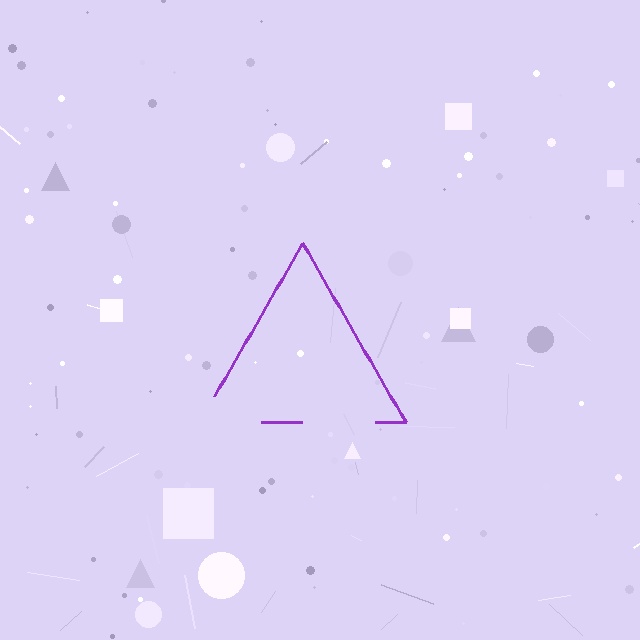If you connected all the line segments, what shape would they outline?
They would outline a triangle.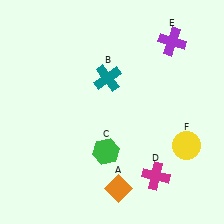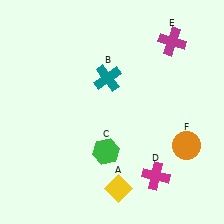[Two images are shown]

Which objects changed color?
A changed from orange to yellow. E changed from purple to magenta. F changed from yellow to orange.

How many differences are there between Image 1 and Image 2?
There are 3 differences between the two images.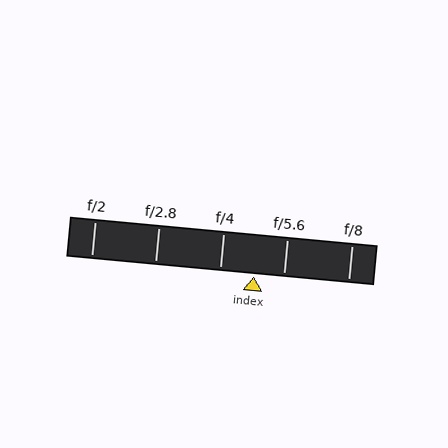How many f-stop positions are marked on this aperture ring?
There are 5 f-stop positions marked.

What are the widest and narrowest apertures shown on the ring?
The widest aperture shown is f/2 and the narrowest is f/8.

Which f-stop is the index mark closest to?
The index mark is closest to f/5.6.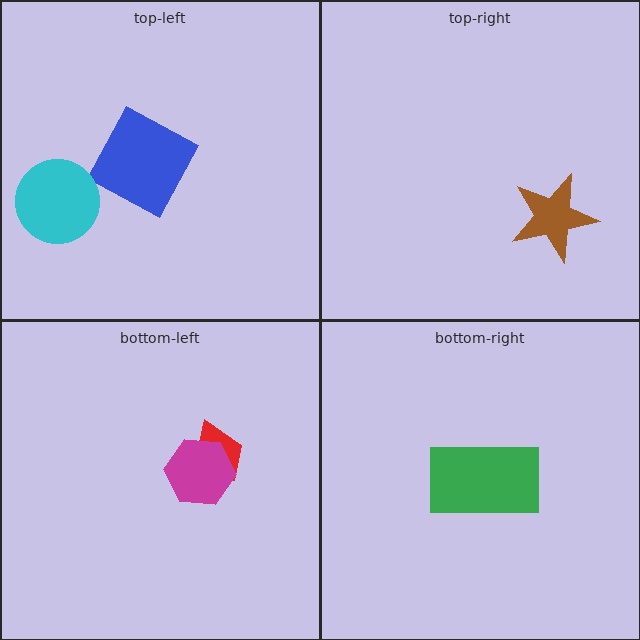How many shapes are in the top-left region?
2.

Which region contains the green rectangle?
The bottom-right region.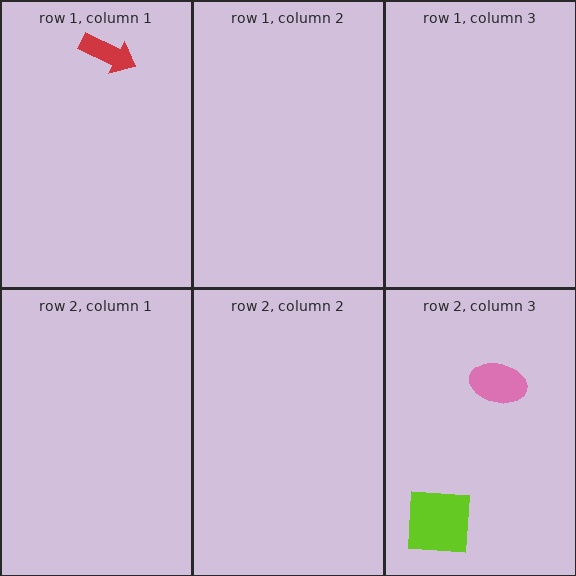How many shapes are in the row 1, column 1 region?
1.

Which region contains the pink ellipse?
The row 2, column 3 region.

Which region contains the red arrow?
The row 1, column 1 region.